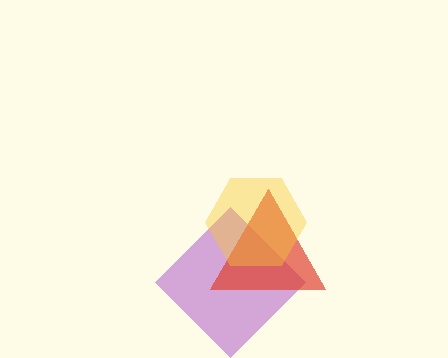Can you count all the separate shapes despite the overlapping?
Yes, there are 3 separate shapes.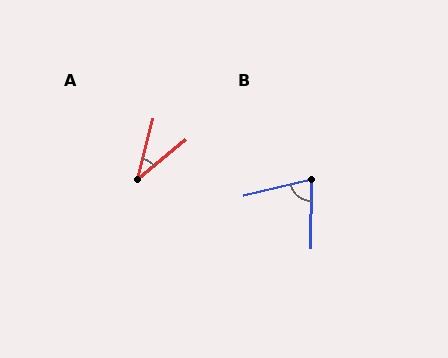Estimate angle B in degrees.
Approximately 76 degrees.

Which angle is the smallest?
A, at approximately 36 degrees.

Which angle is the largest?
B, at approximately 76 degrees.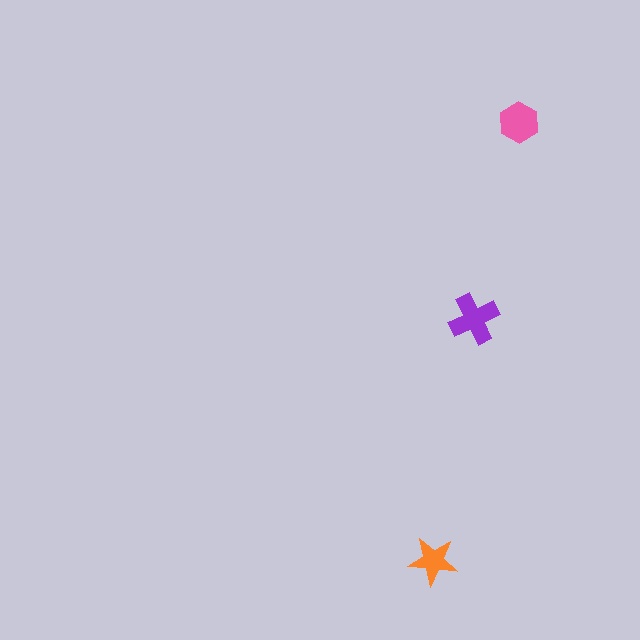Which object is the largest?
The purple cross.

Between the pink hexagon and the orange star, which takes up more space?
The pink hexagon.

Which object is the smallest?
The orange star.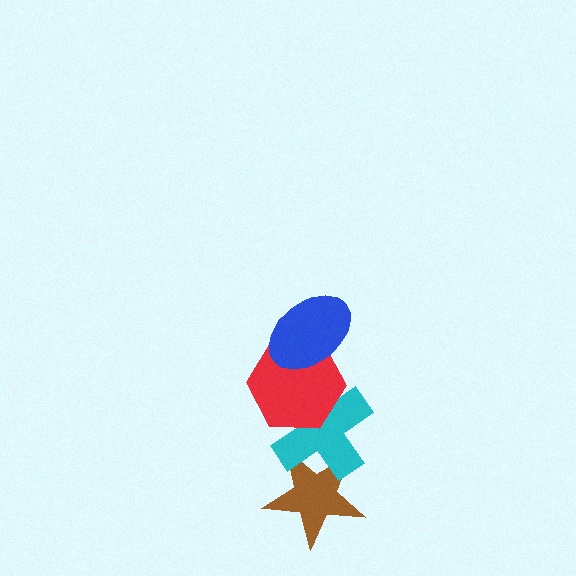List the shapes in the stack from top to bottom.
From top to bottom: the blue ellipse, the red hexagon, the cyan cross, the brown star.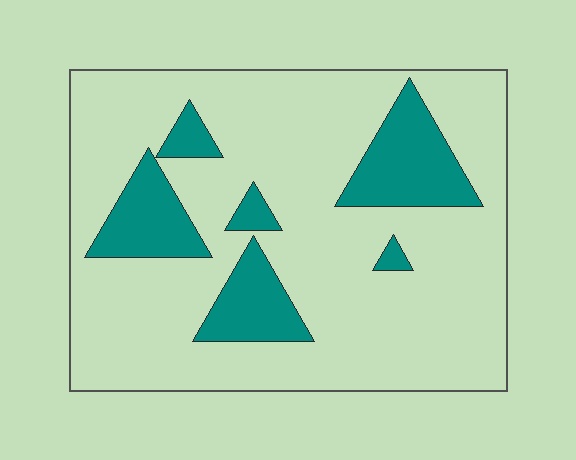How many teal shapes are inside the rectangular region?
6.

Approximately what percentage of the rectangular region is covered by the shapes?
Approximately 20%.